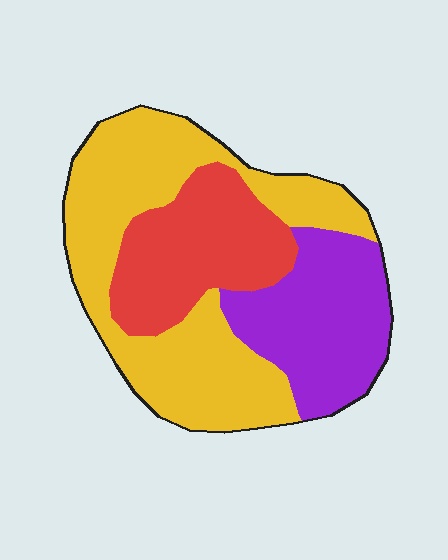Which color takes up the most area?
Yellow, at roughly 50%.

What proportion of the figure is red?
Red takes up about one quarter (1/4) of the figure.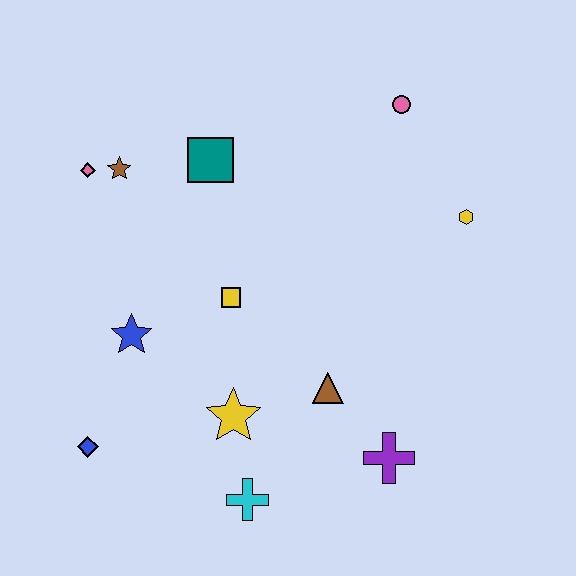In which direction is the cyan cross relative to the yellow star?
The cyan cross is below the yellow star.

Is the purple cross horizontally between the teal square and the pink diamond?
No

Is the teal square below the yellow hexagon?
No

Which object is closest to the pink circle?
The yellow hexagon is closest to the pink circle.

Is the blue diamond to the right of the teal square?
No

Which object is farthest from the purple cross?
The pink diamond is farthest from the purple cross.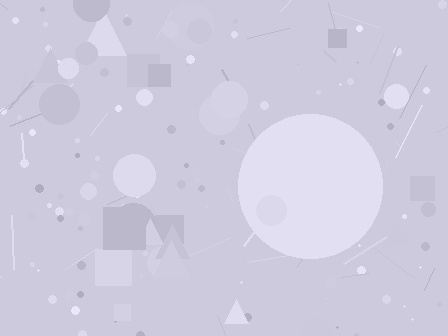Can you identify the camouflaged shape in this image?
The camouflaged shape is a circle.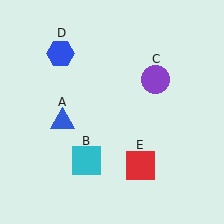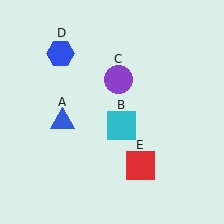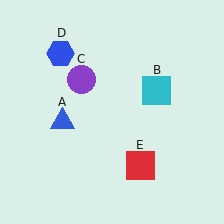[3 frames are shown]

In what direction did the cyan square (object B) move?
The cyan square (object B) moved up and to the right.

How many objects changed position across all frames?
2 objects changed position: cyan square (object B), purple circle (object C).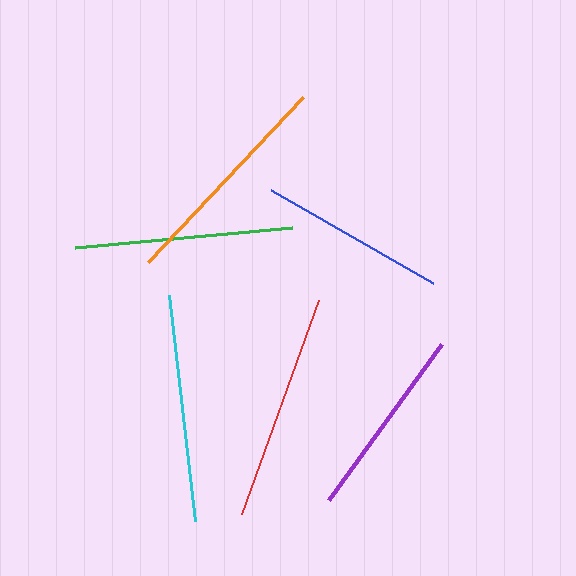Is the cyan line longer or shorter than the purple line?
The cyan line is longer than the purple line.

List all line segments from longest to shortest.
From longest to shortest: cyan, red, orange, green, purple, blue.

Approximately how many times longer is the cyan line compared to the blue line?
The cyan line is approximately 1.2 times the length of the blue line.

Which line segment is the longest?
The cyan line is the longest at approximately 228 pixels.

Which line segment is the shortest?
The blue line is the shortest at approximately 187 pixels.